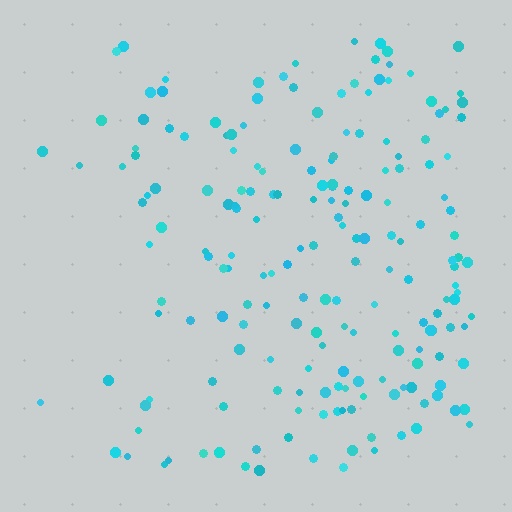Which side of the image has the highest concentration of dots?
The right.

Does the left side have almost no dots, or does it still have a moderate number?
Still a moderate number, just noticeably fewer than the right.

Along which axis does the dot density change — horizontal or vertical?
Horizontal.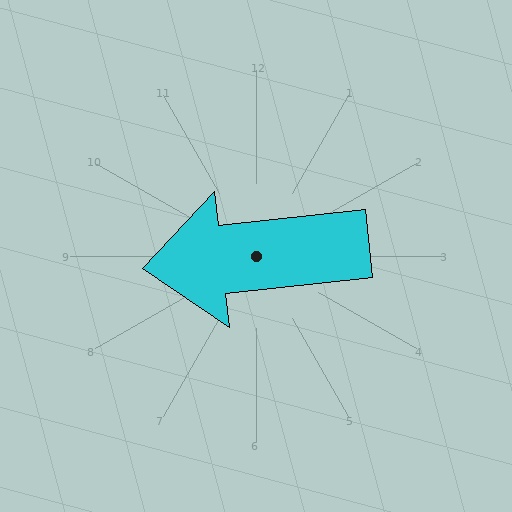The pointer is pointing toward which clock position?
Roughly 9 o'clock.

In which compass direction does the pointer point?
West.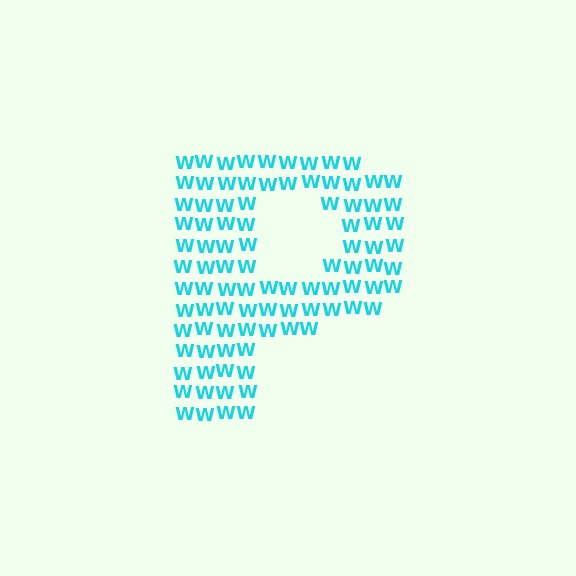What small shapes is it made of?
It is made of small letter W's.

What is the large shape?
The large shape is the letter P.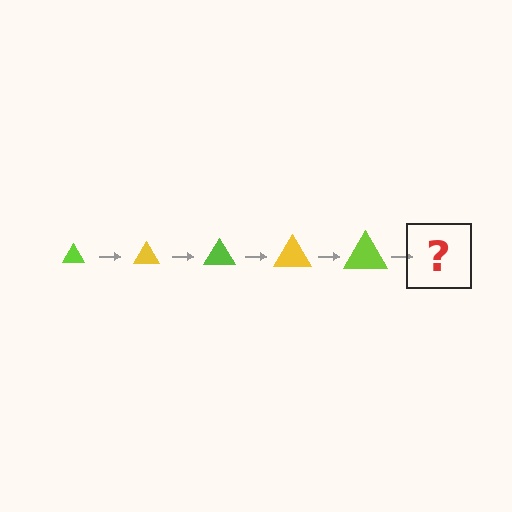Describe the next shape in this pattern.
It should be a yellow triangle, larger than the previous one.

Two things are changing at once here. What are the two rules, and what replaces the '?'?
The two rules are that the triangle grows larger each step and the color cycles through lime and yellow. The '?' should be a yellow triangle, larger than the previous one.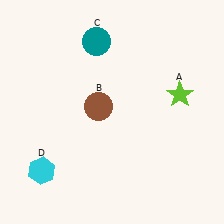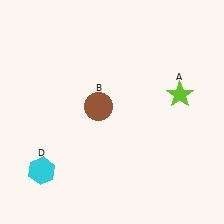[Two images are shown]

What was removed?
The teal circle (C) was removed in Image 2.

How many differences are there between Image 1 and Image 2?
There is 1 difference between the two images.